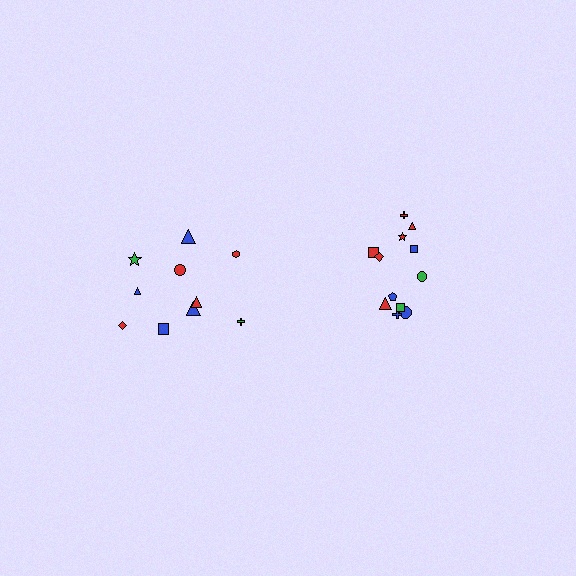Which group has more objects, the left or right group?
The right group.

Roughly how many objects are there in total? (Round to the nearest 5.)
Roughly 20 objects in total.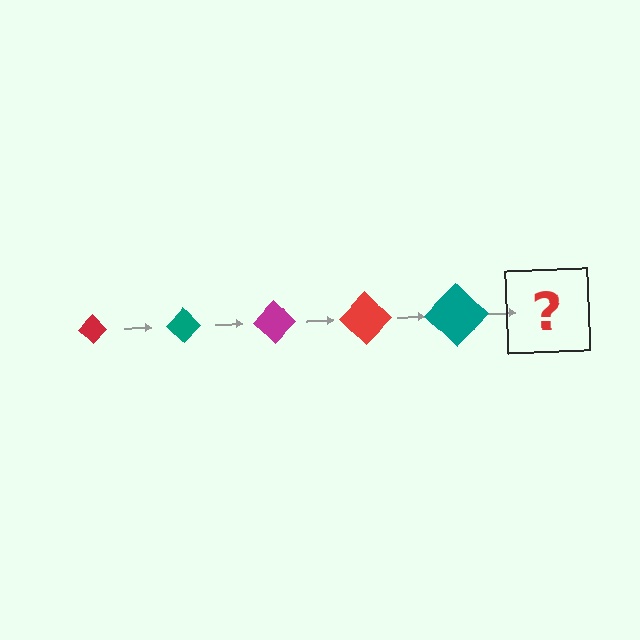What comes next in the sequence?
The next element should be a magenta diamond, larger than the previous one.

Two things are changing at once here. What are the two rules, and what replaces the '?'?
The two rules are that the diamond grows larger each step and the color cycles through red, teal, and magenta. The '?' should be a magenta diamond, larger than the previous one.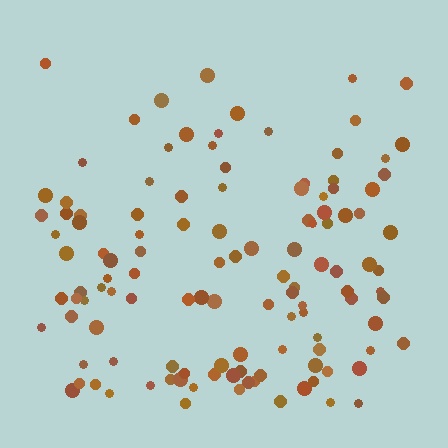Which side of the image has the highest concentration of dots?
The bottom.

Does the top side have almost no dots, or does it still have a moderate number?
Still a moderate number, just noticeably fewer than the bottom.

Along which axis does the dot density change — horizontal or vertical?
Vertical.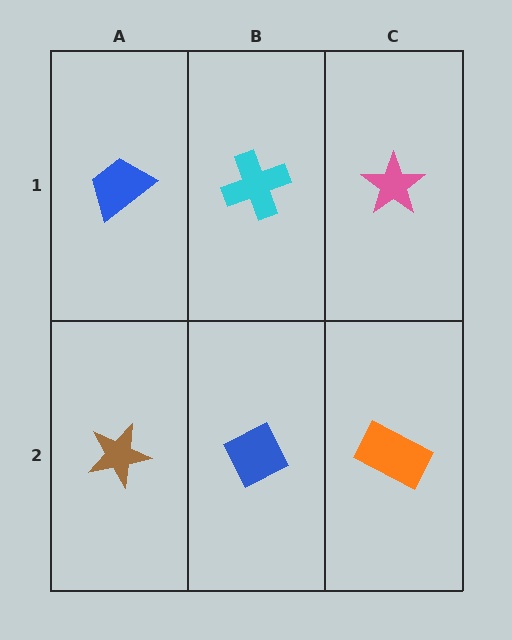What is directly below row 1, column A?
A brown star.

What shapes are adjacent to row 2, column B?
A cyan cross (row 1, column B), a brown star (row 2, column A), an orange rectangle (row 2, column C).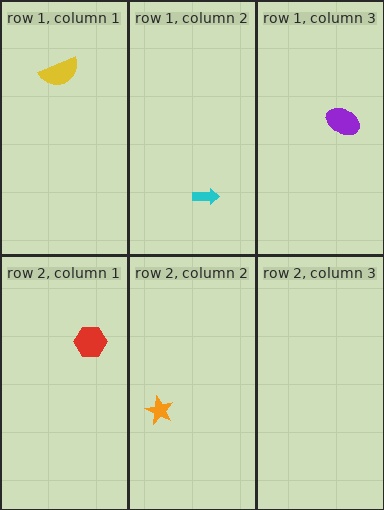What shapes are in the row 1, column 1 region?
The yellow semicircle.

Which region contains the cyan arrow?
The row 1, column 2 region.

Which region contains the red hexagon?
The row 2, column 1 region.